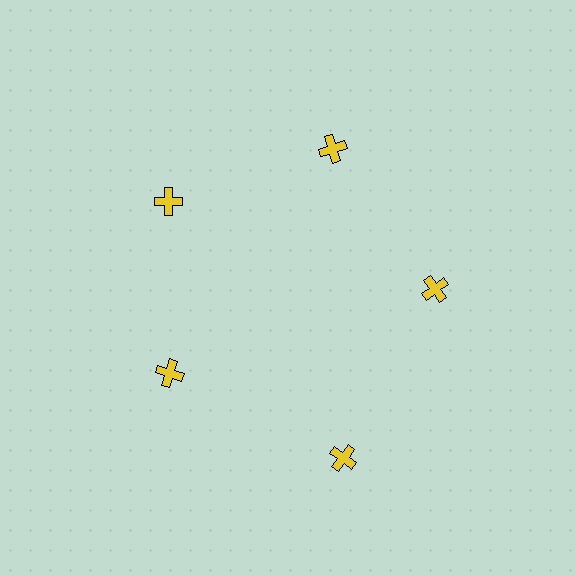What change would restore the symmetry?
The symmetry would be restored by moving it inward, back onto the ring so that all 5 crosses sit at equal angles and equal distance from the center.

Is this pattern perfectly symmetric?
No. The 5 yellow crosses are arranged in a ring, but one element near the 5 o'clock position is pushed outward from the center, breaking the 5-fold rotational symmetry.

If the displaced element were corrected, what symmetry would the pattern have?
It would have 5-fold rotational symmetry — the pattern would map onto itself every 72 degrees.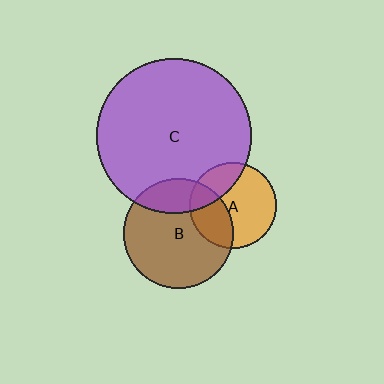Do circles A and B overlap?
Yes.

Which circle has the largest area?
Circle C (purple).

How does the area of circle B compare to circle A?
Approximately 1.6 times.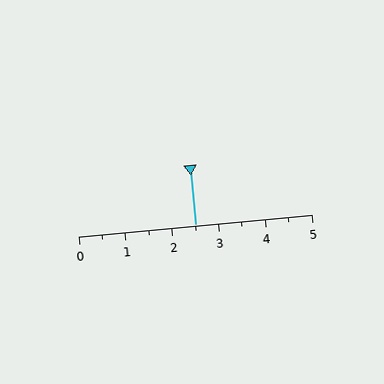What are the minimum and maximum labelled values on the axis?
The axis runs from 0 to 5.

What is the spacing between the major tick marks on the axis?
The major ticks are spaced 1 apart.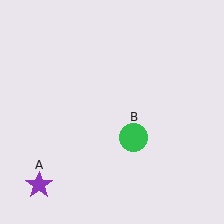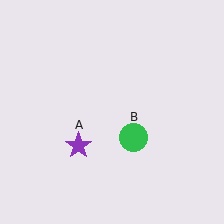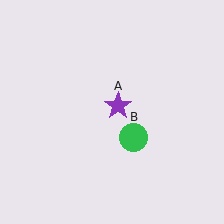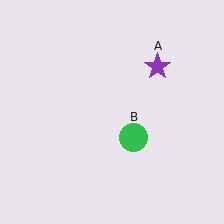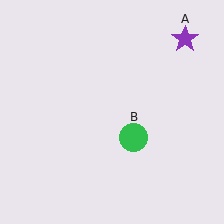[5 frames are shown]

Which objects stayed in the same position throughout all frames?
Green circle (object B) remained stationary.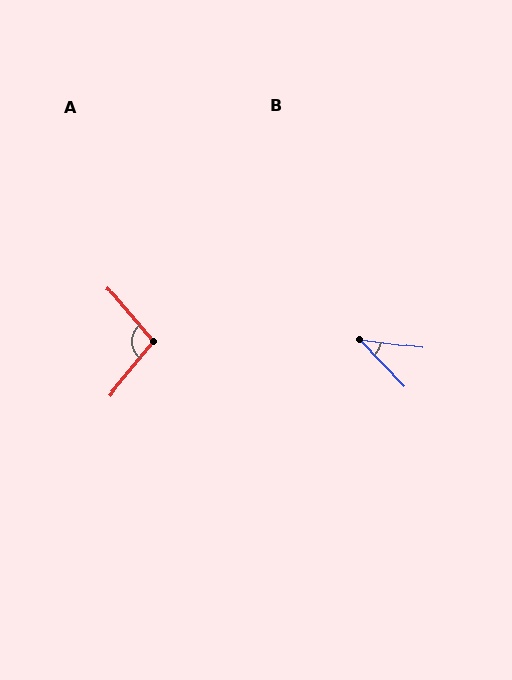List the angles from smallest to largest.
B (39°), A (101°).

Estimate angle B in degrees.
Approximately 39 degrees.